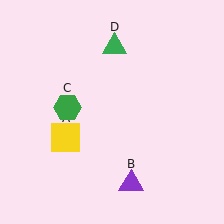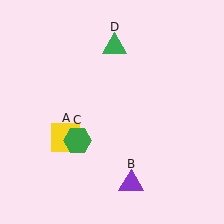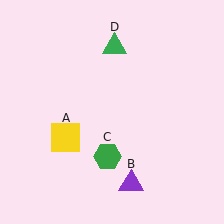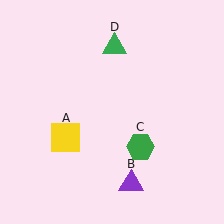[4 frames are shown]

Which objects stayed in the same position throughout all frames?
Yellow square (object A) and purple triangle (object B) and green triangle (object D) remained stationary.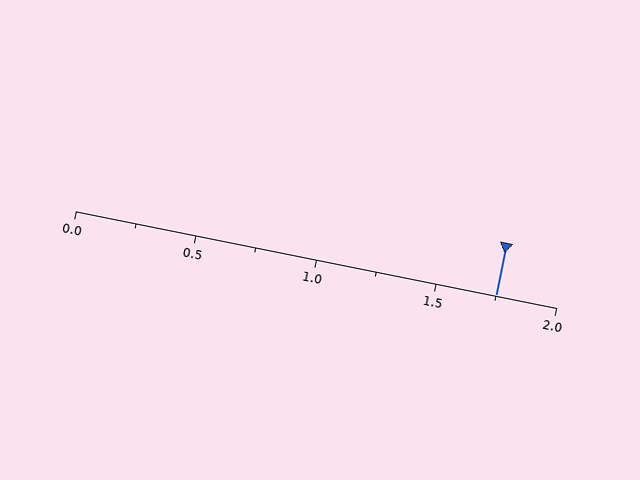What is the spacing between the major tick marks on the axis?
The major ticks are spaced 0.5 apart.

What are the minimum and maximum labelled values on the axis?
The axis runs from 0.0 to 2.0.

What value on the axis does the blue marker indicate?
The marker indicates approximately 1.75.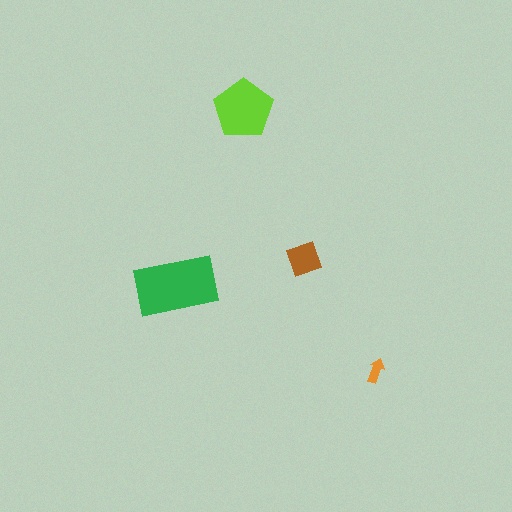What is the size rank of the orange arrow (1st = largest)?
4th.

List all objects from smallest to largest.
The orange arrow, the brown diamond, the lime pentagon, the green rectangle.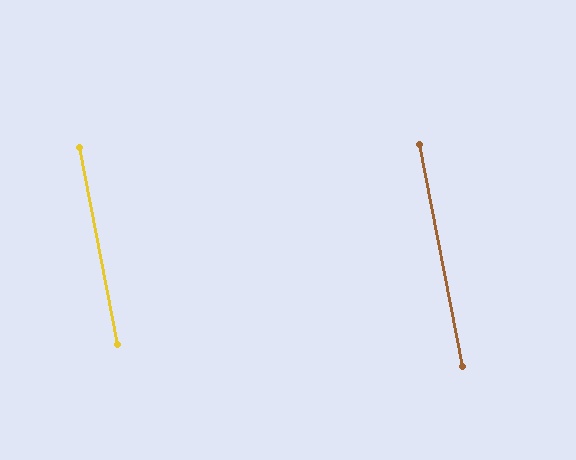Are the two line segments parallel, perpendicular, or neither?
Parallel — their directions differ by only 0.1°.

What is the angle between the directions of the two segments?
Approximately 0 degrees.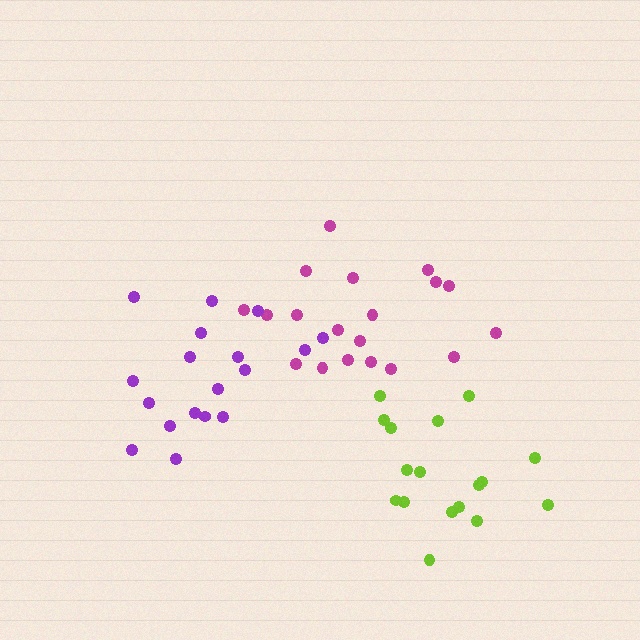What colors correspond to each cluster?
The clusters are colored: magenta, lime, purple.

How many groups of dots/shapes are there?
There are 3 groups.